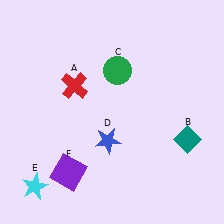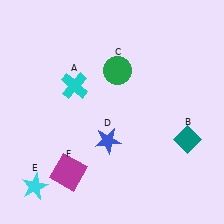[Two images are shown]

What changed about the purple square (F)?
In Image 1, F is purple. In Image 2, it changed to magenta.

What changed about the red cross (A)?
In Image 1, A is red. In Image 2, it changed to cyan.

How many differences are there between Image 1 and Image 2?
There are 2 differences between the two images.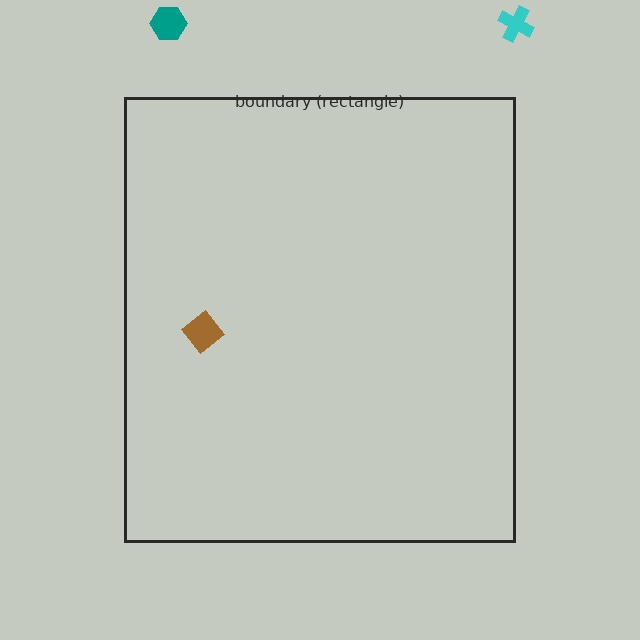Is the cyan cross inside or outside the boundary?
Outside.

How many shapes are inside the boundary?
1 inside, 2 outside.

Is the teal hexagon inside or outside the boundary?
Outside.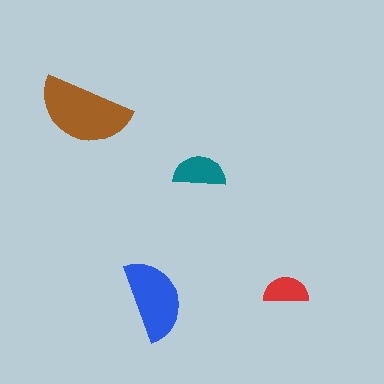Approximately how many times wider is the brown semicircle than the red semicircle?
About 2 times wider.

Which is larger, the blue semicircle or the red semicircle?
The blue one.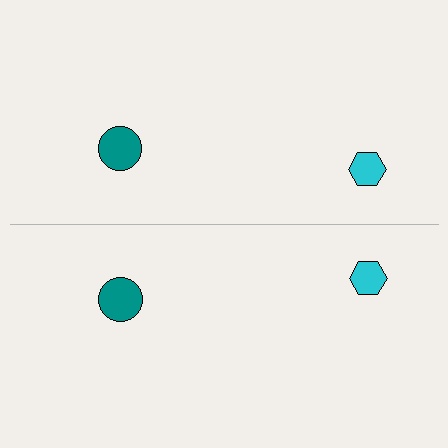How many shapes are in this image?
There are 4 shapes in this image.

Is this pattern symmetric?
Yes, this pattern has bilateral (reflection) symmetry.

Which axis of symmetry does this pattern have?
The pattern has a horizontal axis of symmetry running through the center of the image.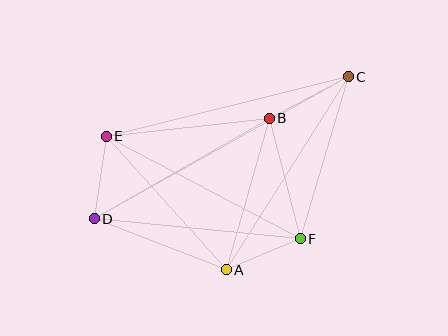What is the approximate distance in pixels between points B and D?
The distance between B and D is approximately 202 pixels.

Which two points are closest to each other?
Points A and F are closest to each other.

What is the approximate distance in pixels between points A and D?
The distance between A and D is approximately 141 pixels.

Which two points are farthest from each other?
Points C and D are farthest from each other.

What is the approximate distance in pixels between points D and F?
The distance between D and F is approximately 207 pixels.